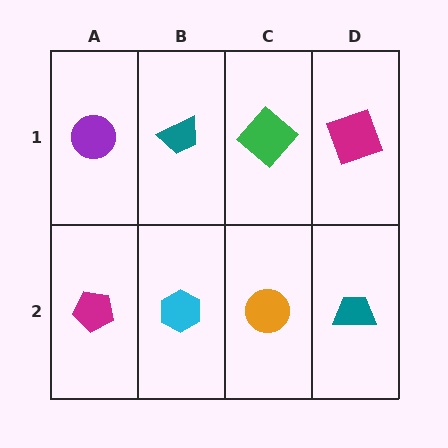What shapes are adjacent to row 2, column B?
A teal trapezoid (row 1, column B), a magenta pentagon (row 2, column A), an orange circle (row 2, column C).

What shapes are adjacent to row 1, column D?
A teal trapezoid (row 2, column D), a green diamond (row 1, column C).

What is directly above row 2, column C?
A green diamond.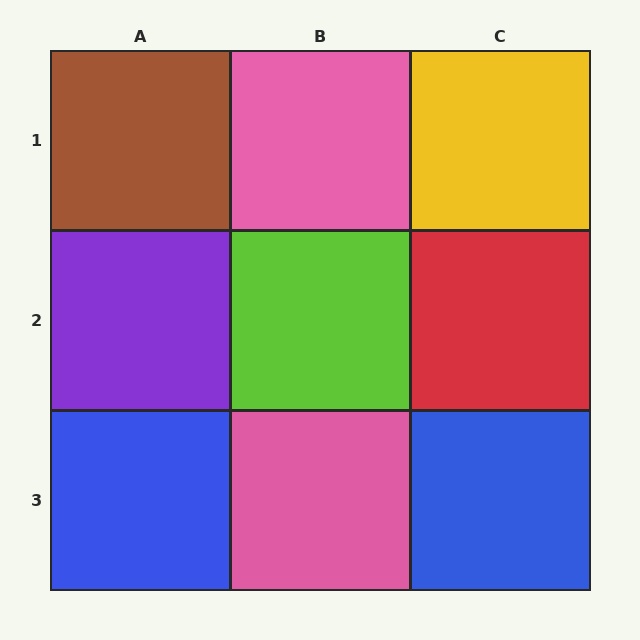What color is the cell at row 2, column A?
Purple.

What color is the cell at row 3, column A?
Blue.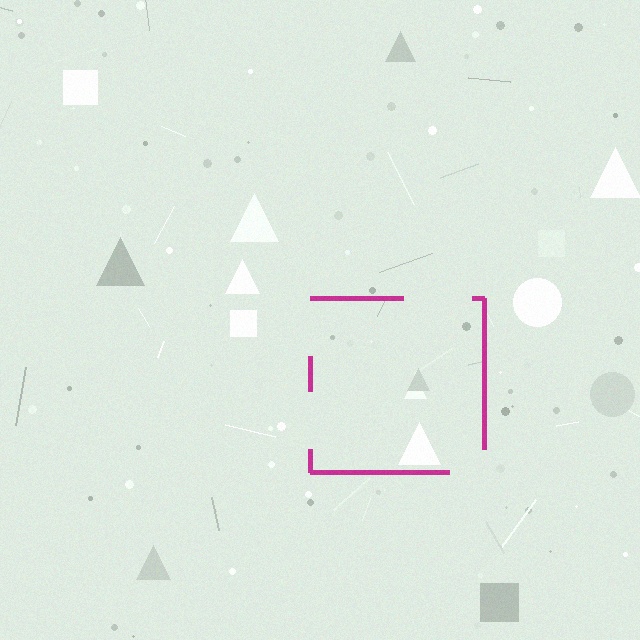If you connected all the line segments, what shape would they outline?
They would outline a square.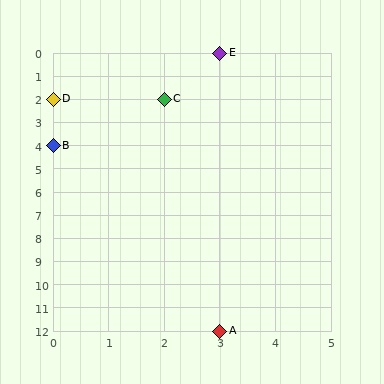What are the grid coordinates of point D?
Point D is at grid coordinates (0, 2).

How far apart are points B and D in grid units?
Points B and D are 2 rows apart.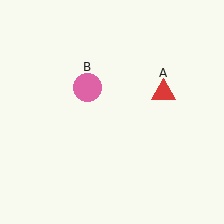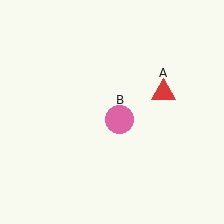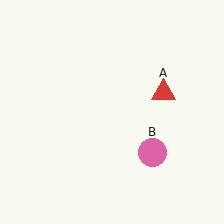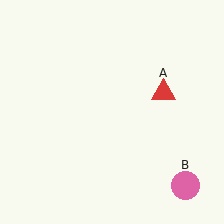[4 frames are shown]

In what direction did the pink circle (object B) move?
The pink circle (object B) moved down and to the right.